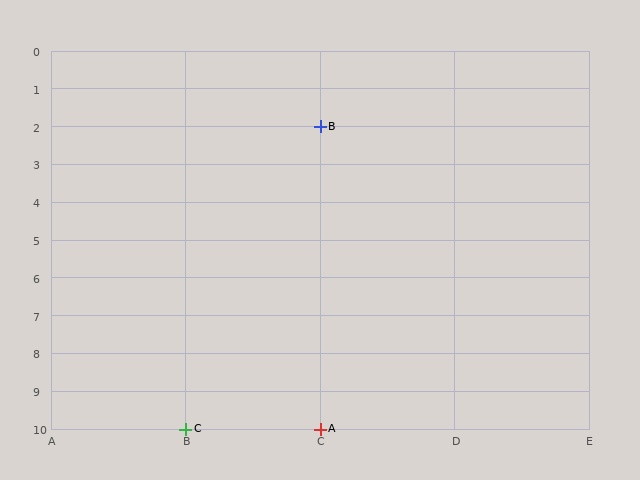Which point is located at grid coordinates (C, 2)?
Point B is at (C, 2).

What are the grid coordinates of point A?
Point A is at grid coordinates (C, 10).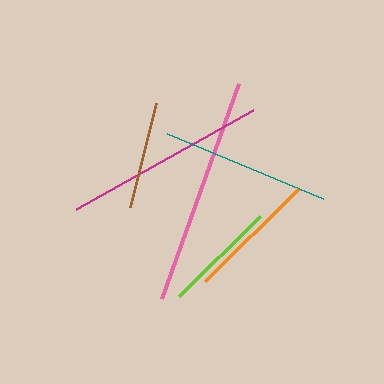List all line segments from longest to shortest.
From longest to shortest: pink, magenta, teal, orange, lime, brown.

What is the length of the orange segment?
The orange segment is approximately 130 pixels long.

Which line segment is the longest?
The pink line is the longest at approximately 228 pixels.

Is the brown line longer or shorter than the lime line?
The lime line is longer than the brown line.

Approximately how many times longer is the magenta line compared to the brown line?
The magenta line is approximately 1.9 times the length of the brown line.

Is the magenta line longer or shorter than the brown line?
The magenta line is longer than the brown line.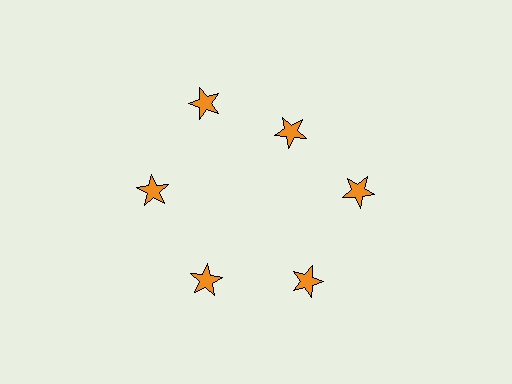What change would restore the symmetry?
The symmetry would be restored by moving it outward, back onto the ring so that all 6 stars sit at equal angles and equal distance from the center.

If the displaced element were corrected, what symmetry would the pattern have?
It would have 6-fold rotational symmetry — the pattern would map onto itself every 60 degrees.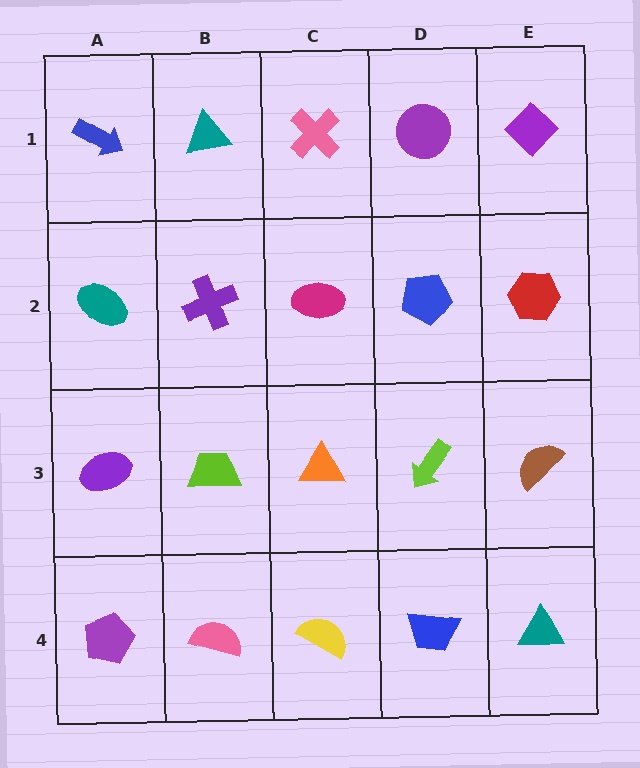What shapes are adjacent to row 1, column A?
A teal ellipse (row 2, column A), a teal triangle (row 1, column B).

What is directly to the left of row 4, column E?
A blue trapezoid.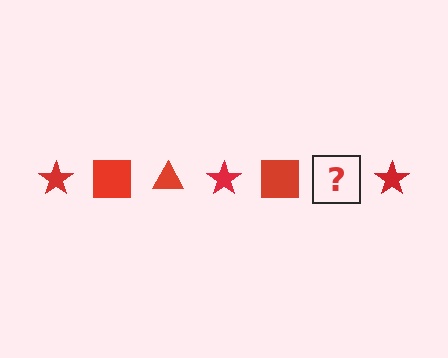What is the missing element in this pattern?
The missing element is a red triangle.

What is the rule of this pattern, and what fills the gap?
The rule is that the pattern cycles through star, square, triangle shapes in red. The gap should be filled with a red triangle.